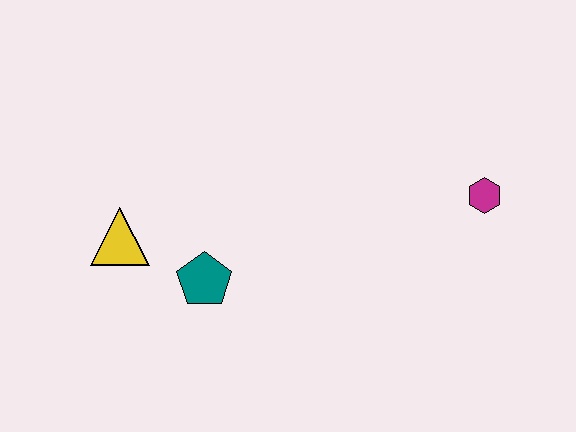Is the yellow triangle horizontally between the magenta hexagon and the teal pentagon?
No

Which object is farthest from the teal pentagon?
The magenta hexagon is farthest from the teal pentagon.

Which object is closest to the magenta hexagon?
The teal pentagon is closest to the magenta hexagon.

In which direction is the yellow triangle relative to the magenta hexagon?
The yellow triangle is to the left of the magenta hexagon.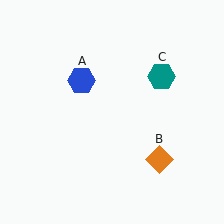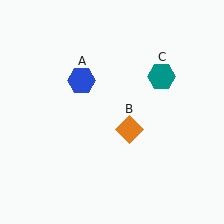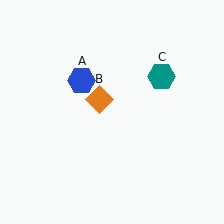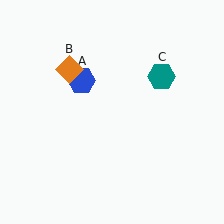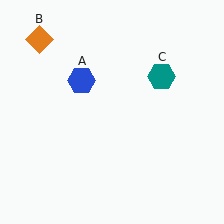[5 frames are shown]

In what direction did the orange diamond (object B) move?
The orange diamond (object B) moved up and to the left.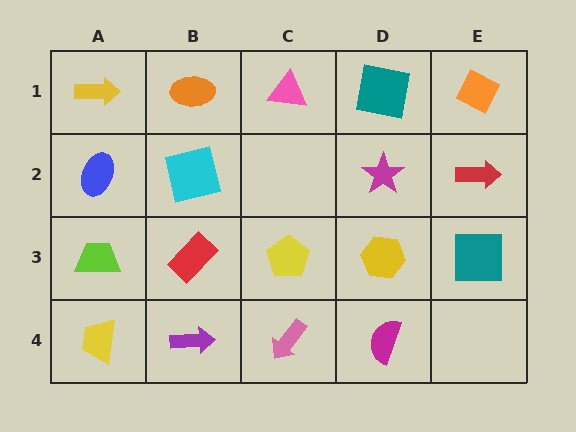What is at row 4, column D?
A magenta semicircle.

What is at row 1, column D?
A teal square.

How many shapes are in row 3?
5 shapes.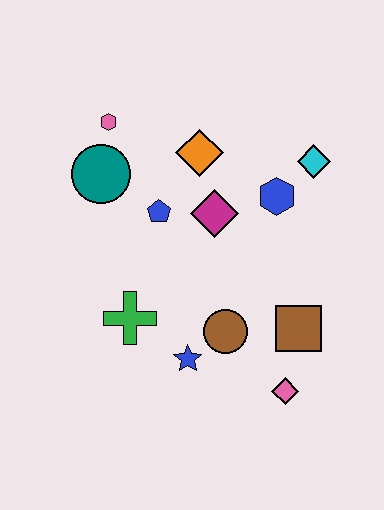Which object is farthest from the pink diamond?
The pink hexagon is farthest from the pink diamond.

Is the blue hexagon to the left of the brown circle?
No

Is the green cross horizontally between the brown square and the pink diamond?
No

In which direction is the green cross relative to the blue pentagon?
The green cross is below the blue pentagon.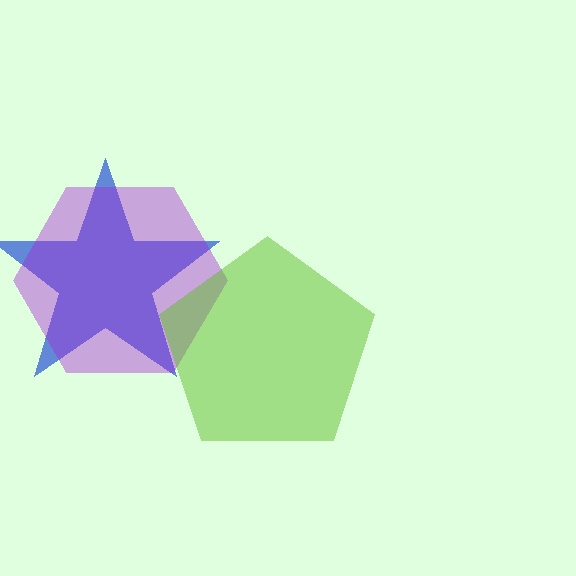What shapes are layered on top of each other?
The layered shapes are: a blue star, a purple hexagon, a lime pentagon.